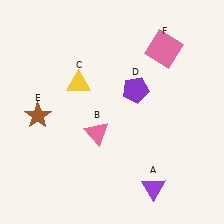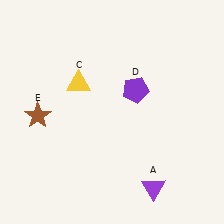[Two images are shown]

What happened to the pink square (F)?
The pink square (F) was removed in Image 2. It was in the top-right area of Image 1.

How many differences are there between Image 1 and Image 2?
There are 2 differences between the two images.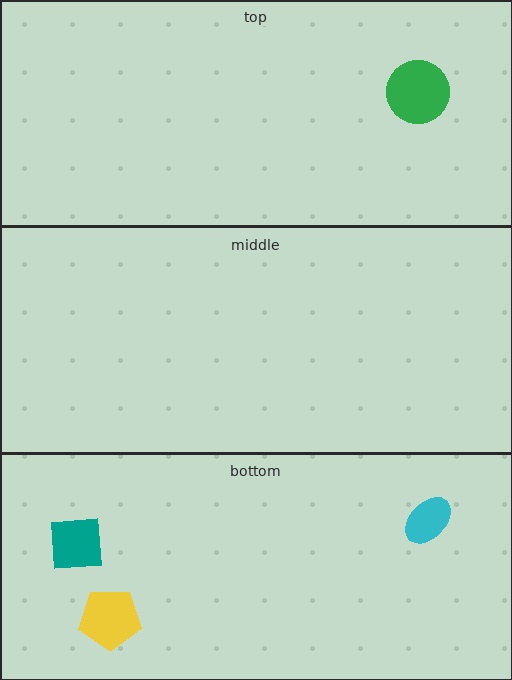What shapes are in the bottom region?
The cyan ellipse, the yellow pentagon, the teal square.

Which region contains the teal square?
The bottom region.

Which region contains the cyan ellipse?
The bottom region.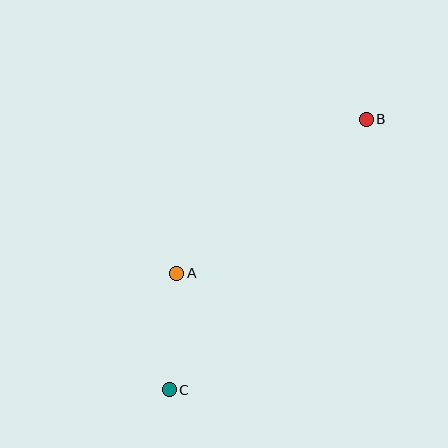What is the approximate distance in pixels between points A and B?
The distance between A and B is approximately 244 pixels.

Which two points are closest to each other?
Points A and C are closest to each other.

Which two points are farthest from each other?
Points B and C are farthest from each other.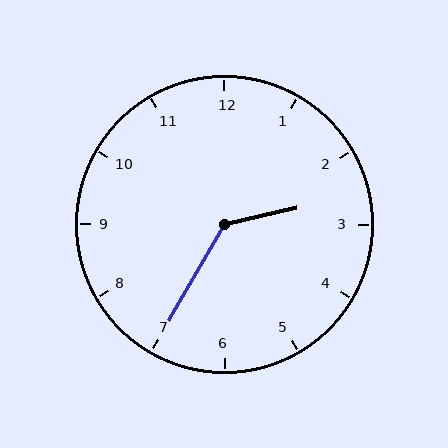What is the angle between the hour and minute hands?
Approximately 132 degrees.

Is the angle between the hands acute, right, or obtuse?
It is obtuse.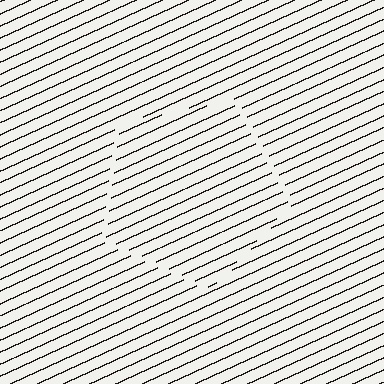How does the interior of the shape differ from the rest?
The interior of the shape contains the same grating, shifted by half a period — the contour is defined by the phase discontinuity where line-ends from the inner and outer gratings abut.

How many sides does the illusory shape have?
5 sides — the line-ends trace a pentagon.